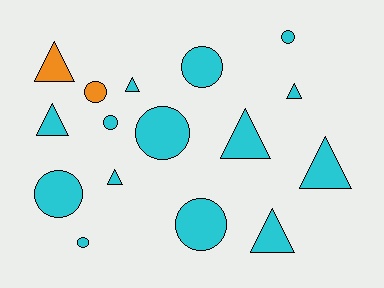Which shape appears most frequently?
Triangle, with 8 objects.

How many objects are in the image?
There are 16 objects.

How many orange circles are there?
There is 1 orange circle.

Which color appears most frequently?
Cyan, with 14 objects.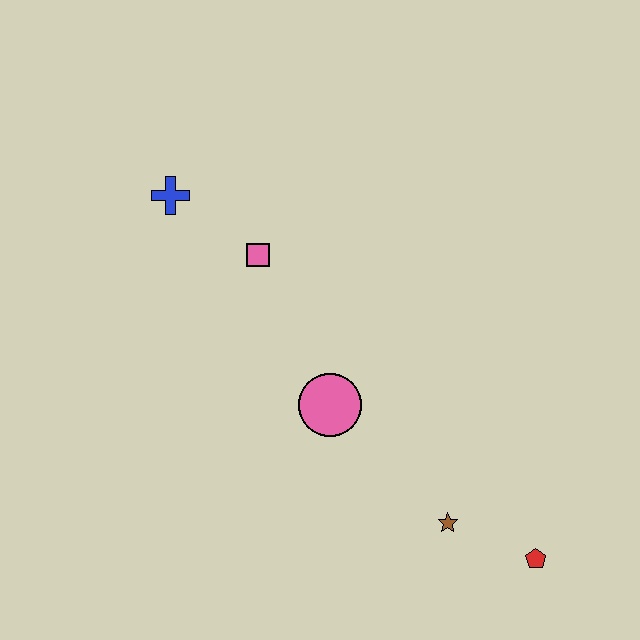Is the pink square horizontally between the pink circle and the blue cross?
Yes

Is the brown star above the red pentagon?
Yes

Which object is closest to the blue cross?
The pink square is closest to the blue cross.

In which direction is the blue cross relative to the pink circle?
The blue cross is above the pink circle.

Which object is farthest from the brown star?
The blue cross is farthest from the brown star.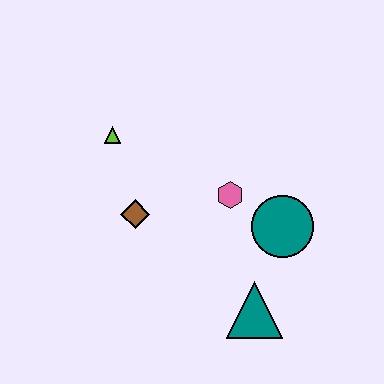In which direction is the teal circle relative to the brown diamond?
The teal circle is to the right of the brown diamond.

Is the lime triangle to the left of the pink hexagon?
Yes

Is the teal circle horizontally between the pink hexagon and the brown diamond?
No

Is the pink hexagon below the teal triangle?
No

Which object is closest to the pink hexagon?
The teal circle is closest to the pink hexagon.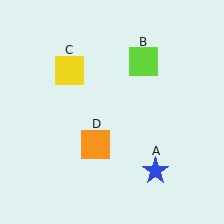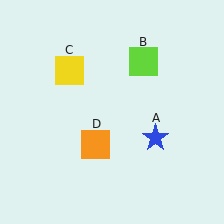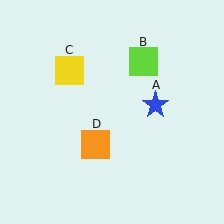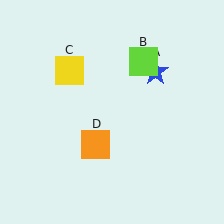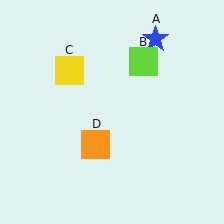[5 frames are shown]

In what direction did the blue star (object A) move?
The blue star (object A) moved up.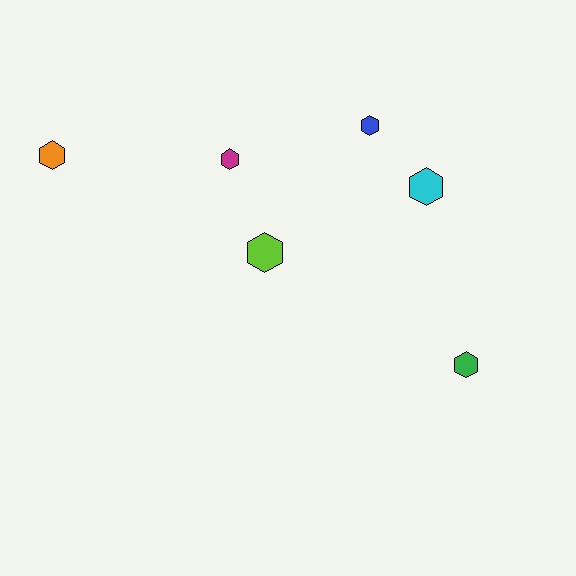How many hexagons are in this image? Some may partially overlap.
There are 6 hexagons.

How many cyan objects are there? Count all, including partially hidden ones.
There is 1 cyan object.